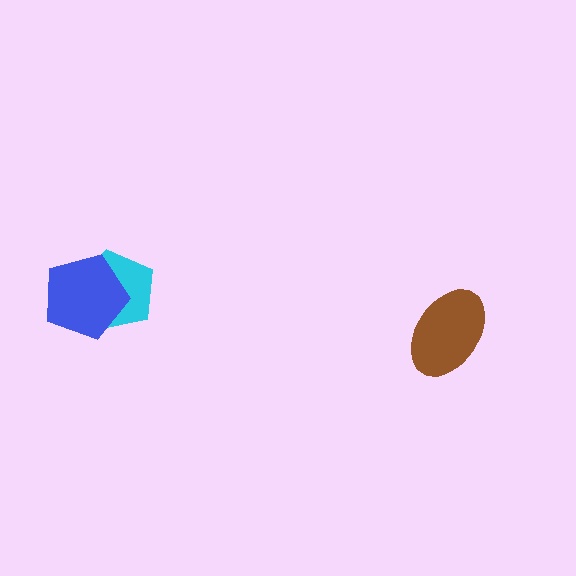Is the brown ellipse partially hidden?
No, no other shape covers it.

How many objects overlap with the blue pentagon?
1 object overlaps with the blue pentagon.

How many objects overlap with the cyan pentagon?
1 object overlaps with the cyan pentagon.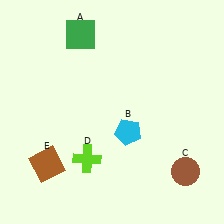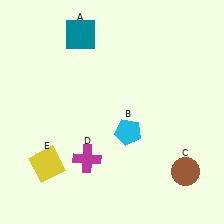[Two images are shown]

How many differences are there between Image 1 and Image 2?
There are 3 differences between the two images.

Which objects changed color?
A changed from green to teal. D changed from lime to magenta. E changed from brown to yellow.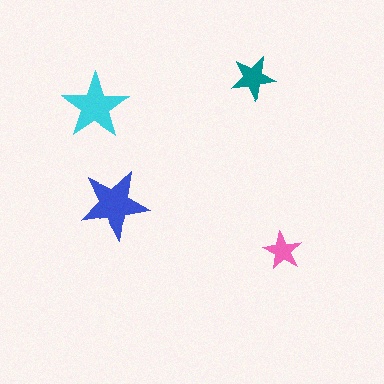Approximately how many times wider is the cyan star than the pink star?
About 1.5 times wider.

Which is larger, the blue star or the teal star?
The blue one.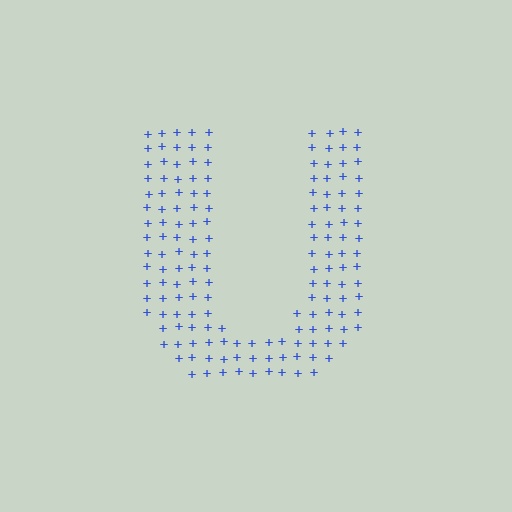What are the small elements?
The small elements are plus signs.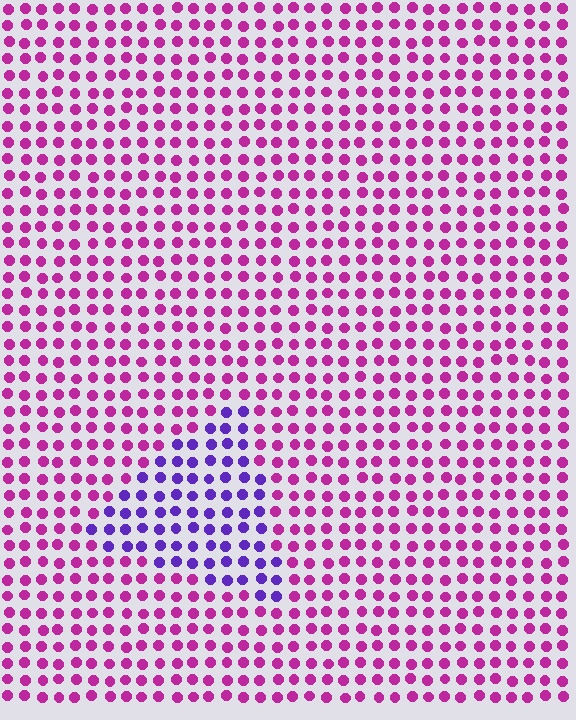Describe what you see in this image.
The image is filled with small magenta elements in a uniform arrangement. A triangle-shaped region is visible where the elements are tinted to a slightly different hue, forming a subtle color boundary.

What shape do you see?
I see a triangle.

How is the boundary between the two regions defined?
The boundary is defined purely by a slight shift in hue (about 51 degrees). Spacing, size, and orientation are identical on both sides.